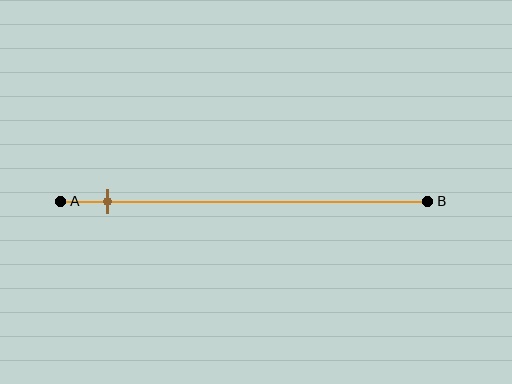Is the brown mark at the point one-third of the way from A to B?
No, the mark is at about 15% from A, not at the 33% one-third point.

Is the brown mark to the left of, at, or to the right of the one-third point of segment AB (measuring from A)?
The brown mark is to the left of the one-third point of segment AB.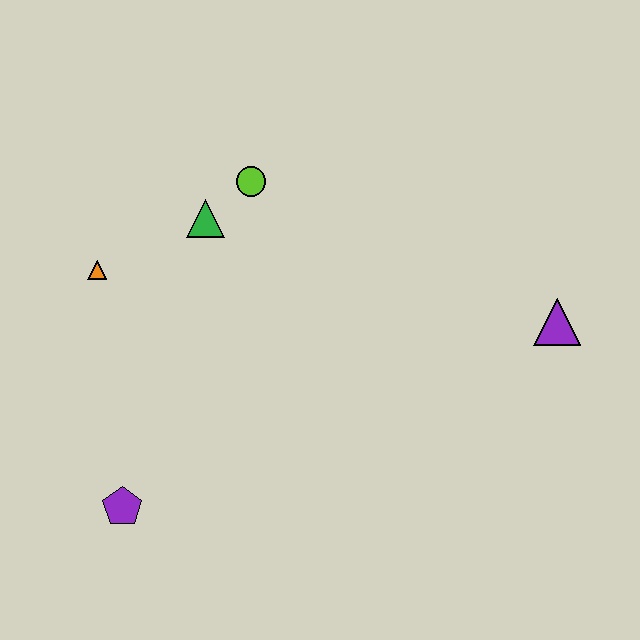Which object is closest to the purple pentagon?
The orange triangle is closest to the purple pentagon.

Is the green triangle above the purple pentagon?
Yes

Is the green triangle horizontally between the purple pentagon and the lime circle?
Yes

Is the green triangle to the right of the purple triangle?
No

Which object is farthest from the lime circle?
The purple pentagon is farthest from the lime circle.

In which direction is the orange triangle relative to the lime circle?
The orange triangle is to the left of the lime circle.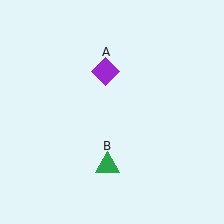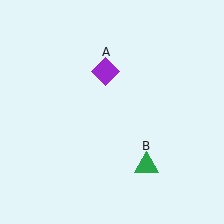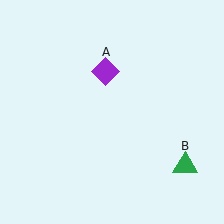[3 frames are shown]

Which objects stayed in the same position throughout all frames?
Purple diamond (object A) remained stationary.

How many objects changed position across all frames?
1 object changed position: green triangle (object B).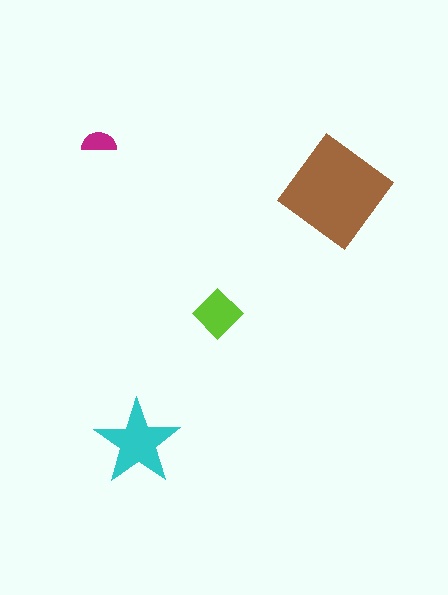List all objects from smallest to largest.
The magenta semicircle, the lime diamond, the cyan star, the brown diamond.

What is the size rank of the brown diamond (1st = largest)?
1st.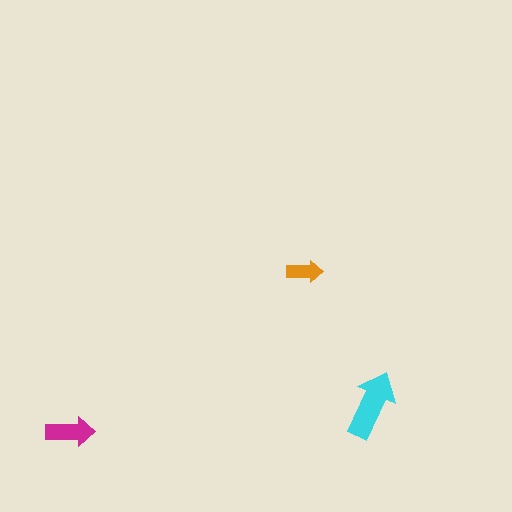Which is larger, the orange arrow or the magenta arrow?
The magenta one.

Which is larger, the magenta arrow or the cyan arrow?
The cyan one.